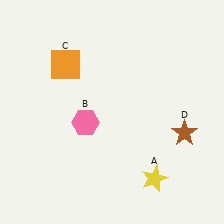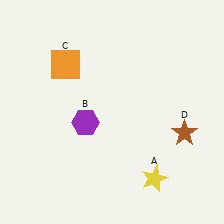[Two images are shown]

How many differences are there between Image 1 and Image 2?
There is 1 difference between the two images.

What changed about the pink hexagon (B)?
In Image 1, B is pink. In Image 2, it changed to purple.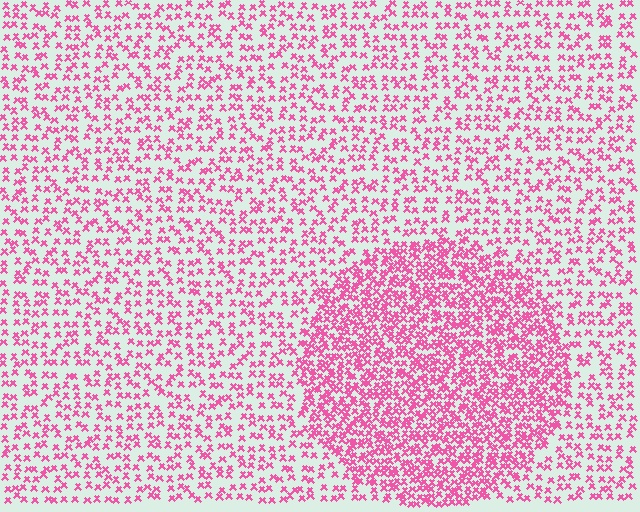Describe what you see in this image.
The image contains small pink elements arranged at two different densities. A circle-shaped region is visible where the elements are more densely packed than the surrounding area.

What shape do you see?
I see a circle.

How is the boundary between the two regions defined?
The boundary is defined by a change in element density (approximately 2.1x ratio). All elements are the same color, size, and shape.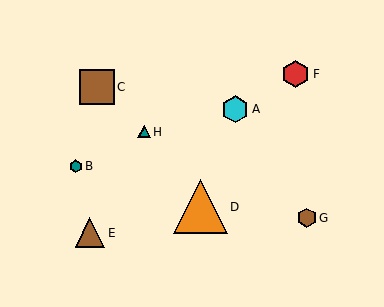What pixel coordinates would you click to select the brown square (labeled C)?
Click at (97, 87) to select the brown square C.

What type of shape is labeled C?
Shape C is a brown square.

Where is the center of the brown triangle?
The center of the brown triangle is at (90, 233).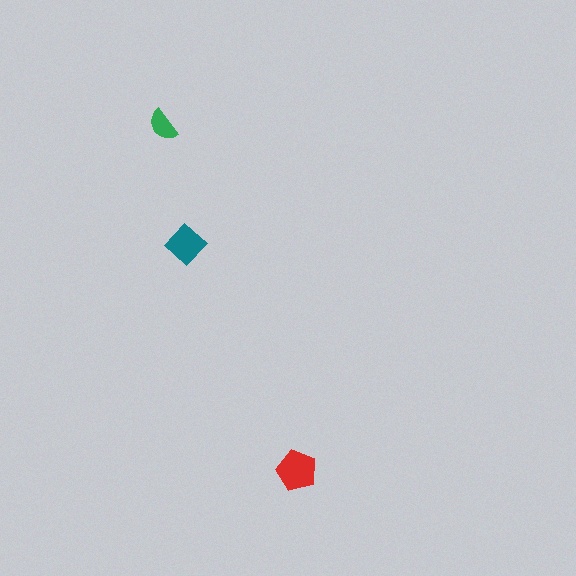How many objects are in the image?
There are 3 objects in the image.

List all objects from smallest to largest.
The green semicircle, the teal diamond, the red pentagon.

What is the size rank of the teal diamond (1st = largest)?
2nd.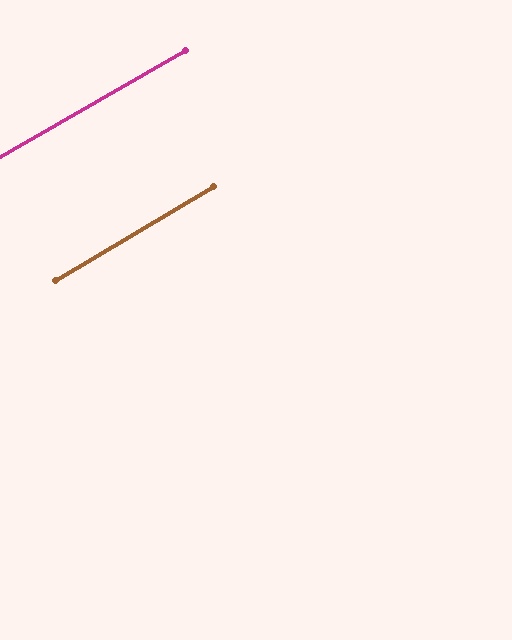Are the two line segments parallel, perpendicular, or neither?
Parallel — their directions differ by only 0.8°.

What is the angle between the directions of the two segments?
Approximately 1 degree.